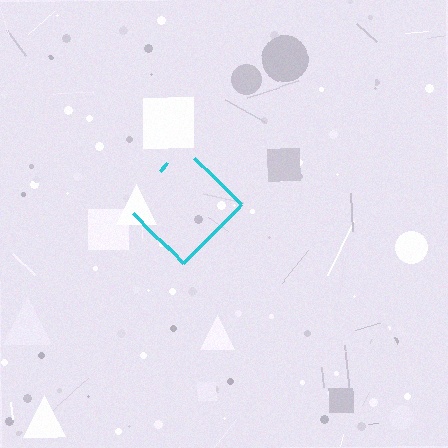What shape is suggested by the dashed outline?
The dashed outline suggests a diamond.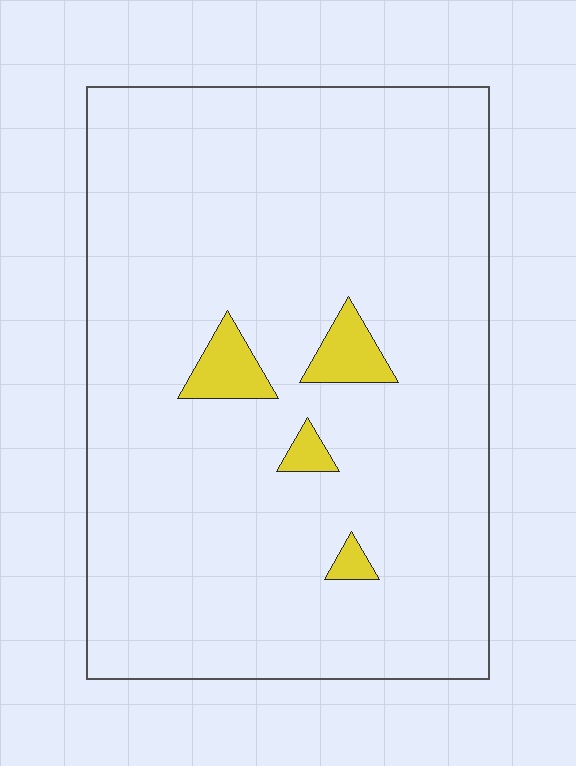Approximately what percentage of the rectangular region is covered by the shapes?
Approximately 5%.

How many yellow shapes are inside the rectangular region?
4.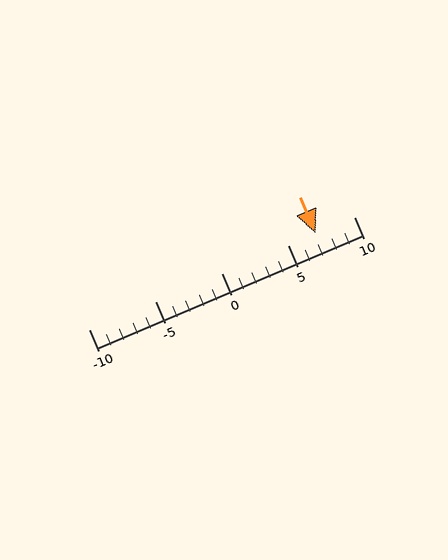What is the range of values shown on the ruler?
The ruler shows values from -10 to 10.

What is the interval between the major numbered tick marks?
The major tick marks are spaced 5 units apart.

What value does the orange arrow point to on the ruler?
The orange arrow points to approximately 7.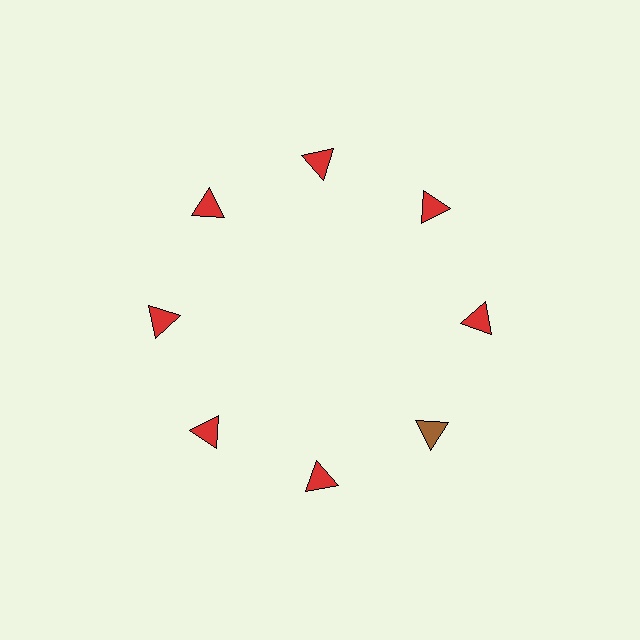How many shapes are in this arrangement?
There are 8 shapes arranged in a ring pattern.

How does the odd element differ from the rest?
It has a different color: brown instead of red.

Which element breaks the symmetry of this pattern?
The brown triangle at roughly the 4 o'clock position breaks the symmetry. All other shapes are red triangles.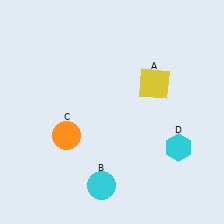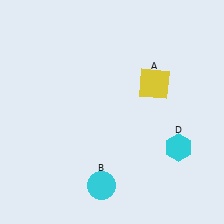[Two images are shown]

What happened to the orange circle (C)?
The orange circle (C) was removed in Image 2. It was in the bottom-left area of Image 1.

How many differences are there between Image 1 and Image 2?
There is 1 difference between the two images.